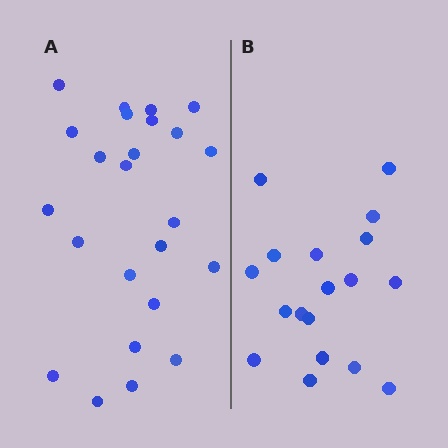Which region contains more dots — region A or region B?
Region A (the left region) has more dots.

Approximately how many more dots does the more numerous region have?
Region A has about 6 more dots than region B.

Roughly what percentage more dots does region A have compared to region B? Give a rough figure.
About 35% more.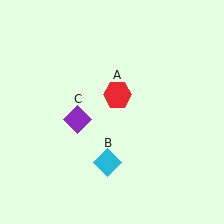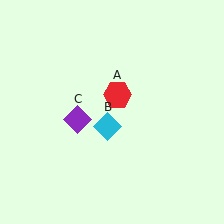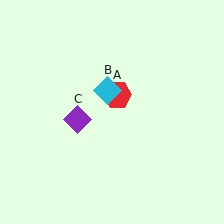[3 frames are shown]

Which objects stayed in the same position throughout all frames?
Red hexagon (object A) and purple diamond (object C) remained stationary.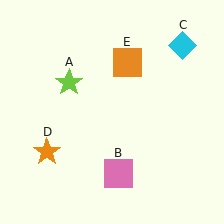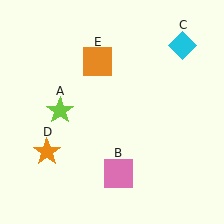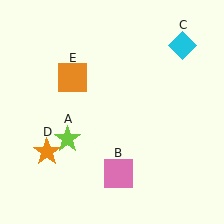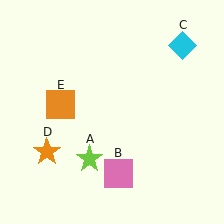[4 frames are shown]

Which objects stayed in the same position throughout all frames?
Pink square (object B) and cyan diamond (object C) and orange star (object D) remained stationary.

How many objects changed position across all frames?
2 objects changed position: lime star (object A), orange square (object E).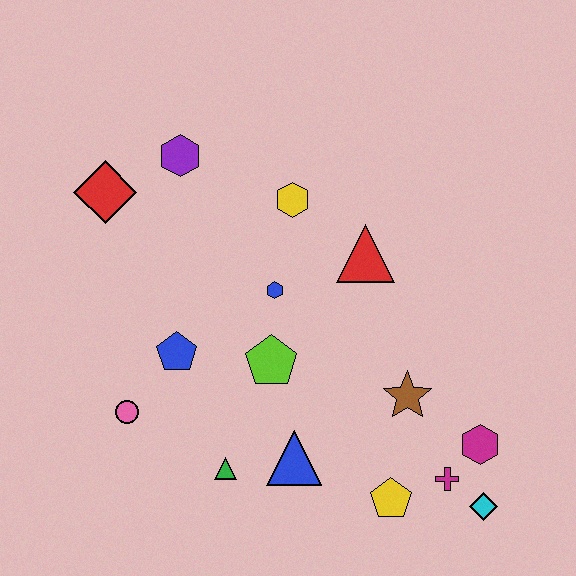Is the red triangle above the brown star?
Yes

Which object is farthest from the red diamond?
The cyan diamond is farthest from the red diamond.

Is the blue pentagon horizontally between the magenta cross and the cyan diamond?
No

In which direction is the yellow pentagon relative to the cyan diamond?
The yellow pentagon is to the left of the cyan diamond.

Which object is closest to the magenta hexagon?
The magenta cross is closest to the magenta hexagon.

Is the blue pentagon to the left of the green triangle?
Yes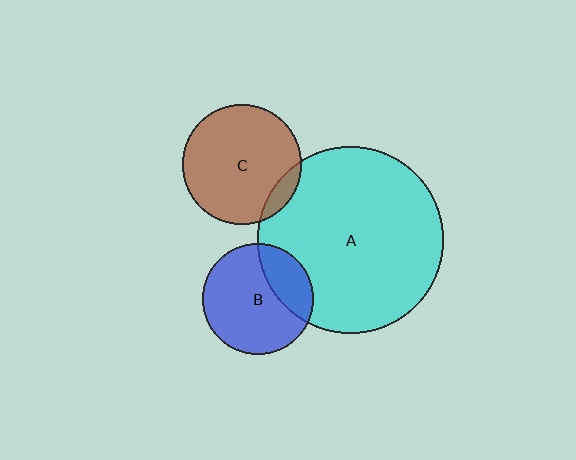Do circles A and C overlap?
Yes.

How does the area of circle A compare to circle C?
Approximately 2.4 times.